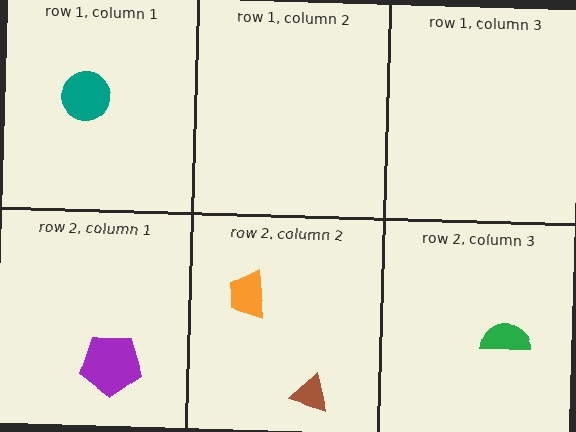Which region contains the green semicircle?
The row 2, column 3 region.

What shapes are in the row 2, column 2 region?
The orange trapezoid, the brown triangle.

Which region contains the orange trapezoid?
The row 2, column 2 region.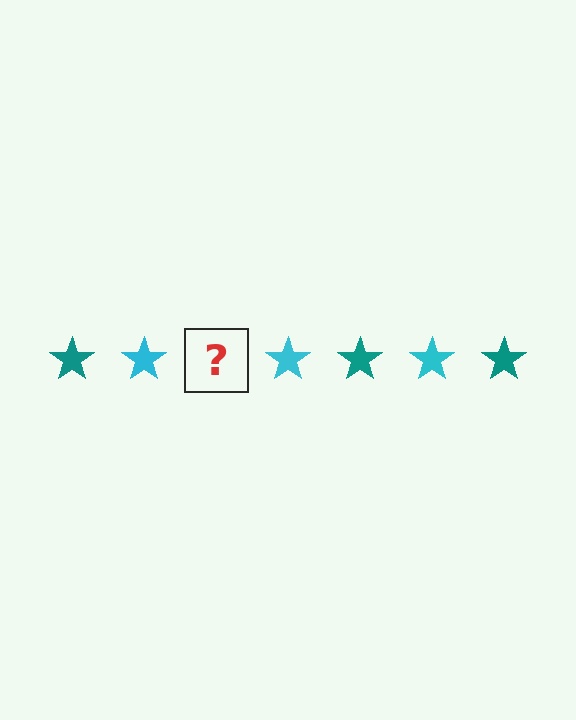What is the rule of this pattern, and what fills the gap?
The rule is that the pattern cycles through teal, cyan stars. The gap should be filled with a teal star.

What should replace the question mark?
The question mark should be replaced with a teal star.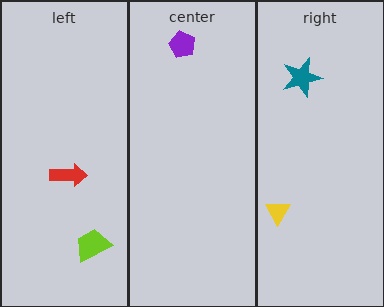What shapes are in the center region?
The purple pentagon.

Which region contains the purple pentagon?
The center region.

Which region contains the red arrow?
The left region.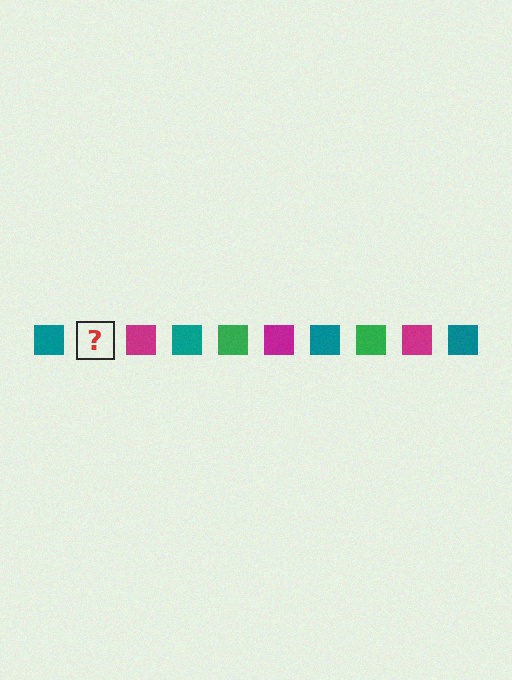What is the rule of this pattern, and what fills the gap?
The rule is that the pattern cycles through teal, green, magenta squares. The gap should be filled with a green square.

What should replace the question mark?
The question mark should be replaced with a green square.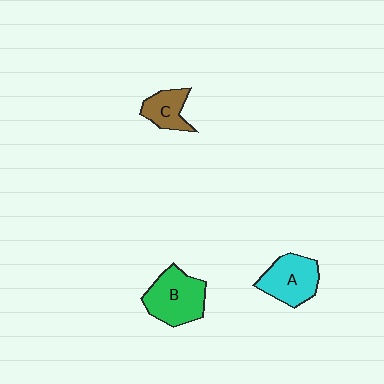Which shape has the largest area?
Shape B (green).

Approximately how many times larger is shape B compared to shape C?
Approximately 1.8 times.